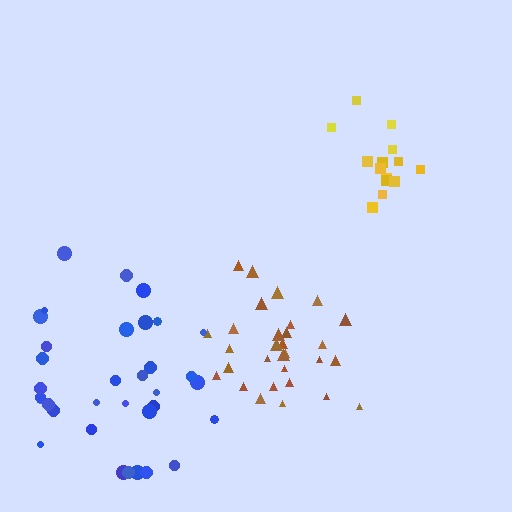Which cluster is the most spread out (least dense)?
Yellow.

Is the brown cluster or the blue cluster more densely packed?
Brown.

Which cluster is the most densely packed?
Brown.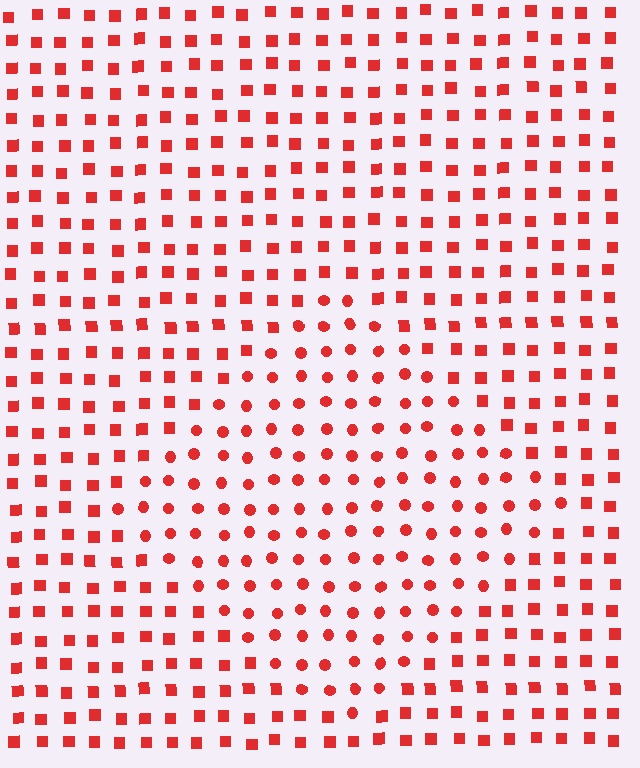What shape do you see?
I see a diamond.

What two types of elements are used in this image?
The image uses circles inside the diamond region and squares outside it.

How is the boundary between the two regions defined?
The boundary is defined by a change in element shape: circles inside vs. squares outside. All elements share the same color and spacing.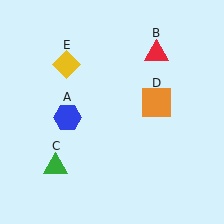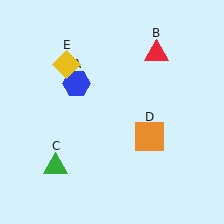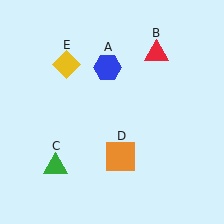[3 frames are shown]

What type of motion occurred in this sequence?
The blue hexagon (object A), orange square (object D) rotated clockwise around the center of the scene.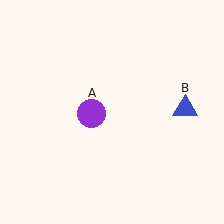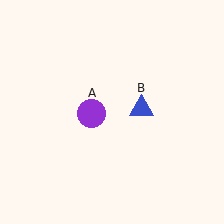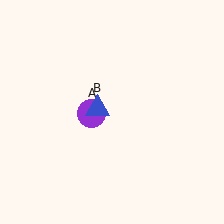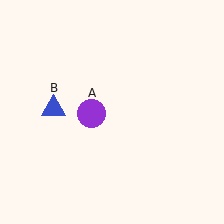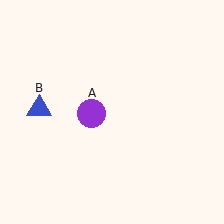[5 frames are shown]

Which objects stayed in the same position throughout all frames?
Purple circle (object A) remained stationary.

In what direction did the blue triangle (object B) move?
The blue triangle (object B) moved left.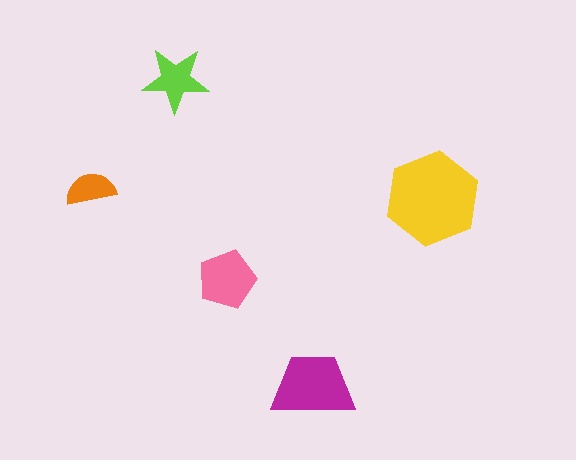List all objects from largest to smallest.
The yellow hexagon, the magenta trapezoid, the pink pentagon, the lime star, the orange semicircle.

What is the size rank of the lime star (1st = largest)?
4th.